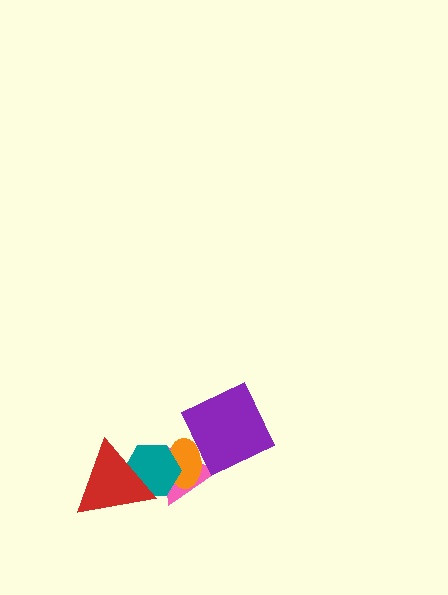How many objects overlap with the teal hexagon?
3 objects overlap with the teal hexagon.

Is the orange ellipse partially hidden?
Yes, it is partially covered by another shape.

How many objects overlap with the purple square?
0 objects overlap with the purple square.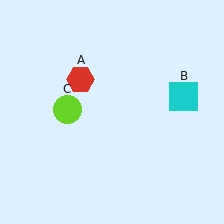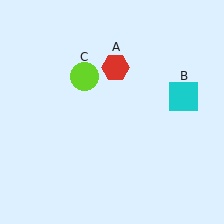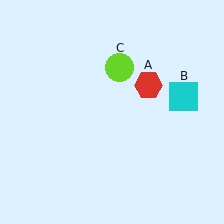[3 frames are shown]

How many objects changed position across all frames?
2 objects changed position: red hexagon (object A), lime circle (object C).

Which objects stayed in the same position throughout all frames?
Cyan square (object B) remained stationary.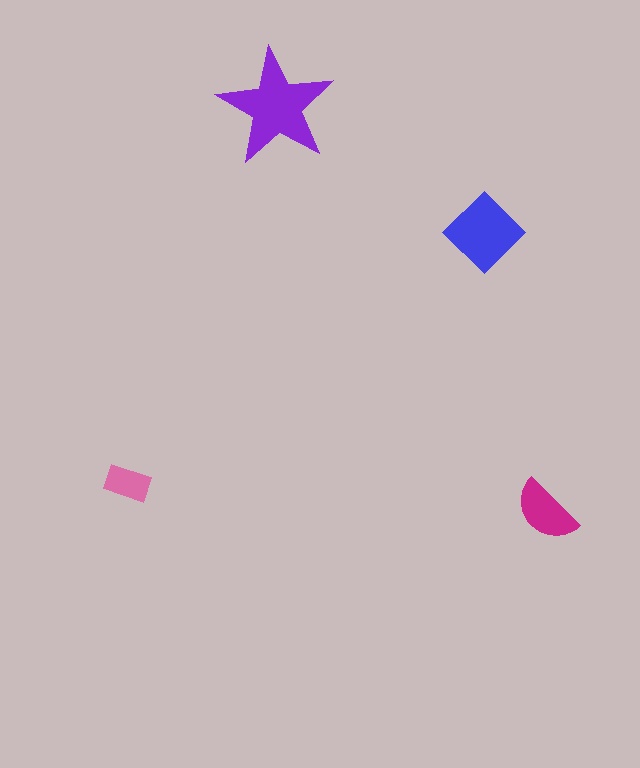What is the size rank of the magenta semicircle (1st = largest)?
3rd.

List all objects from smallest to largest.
The pink rectangle, the magenta semicircle, the blue diamond, the purple star.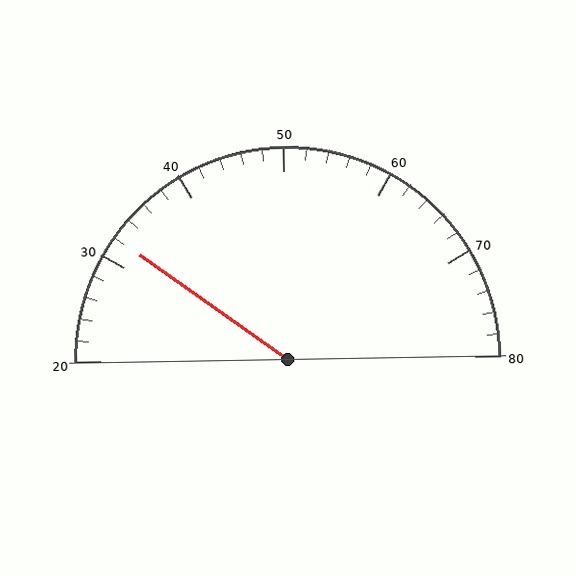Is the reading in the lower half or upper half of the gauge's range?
The reading is in the lower half of the range (20 to 80).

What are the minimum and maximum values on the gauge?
The gauge ranges from 20 to 80.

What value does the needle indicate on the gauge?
The needle indicates approximately 32.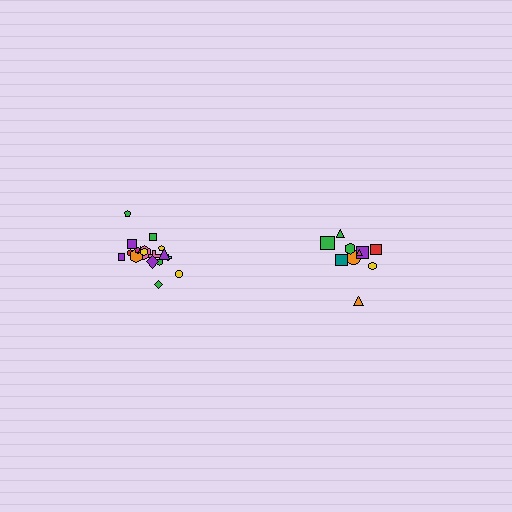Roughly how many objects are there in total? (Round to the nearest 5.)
Roughly 30 objects in total.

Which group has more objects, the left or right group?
The left group.